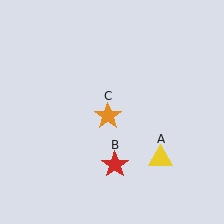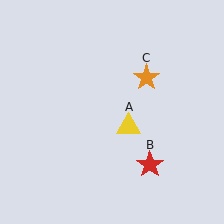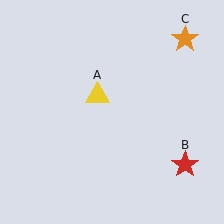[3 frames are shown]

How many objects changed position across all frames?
3 objects changed position: yellow triangle (object A), red star (object B), orange star (object C).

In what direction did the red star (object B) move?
The red star (object B) moved right.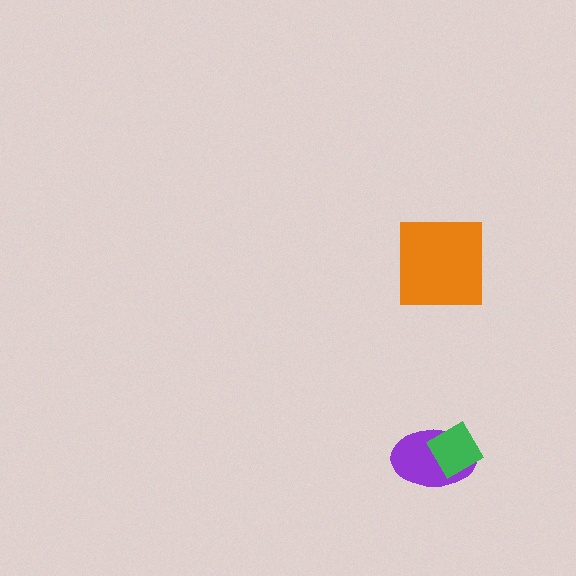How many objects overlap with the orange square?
0 objects overlap with the orange square.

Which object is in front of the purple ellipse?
The green diamond is in front of the purple ellipse.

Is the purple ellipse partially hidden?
Yes, it is partially covered by another shape.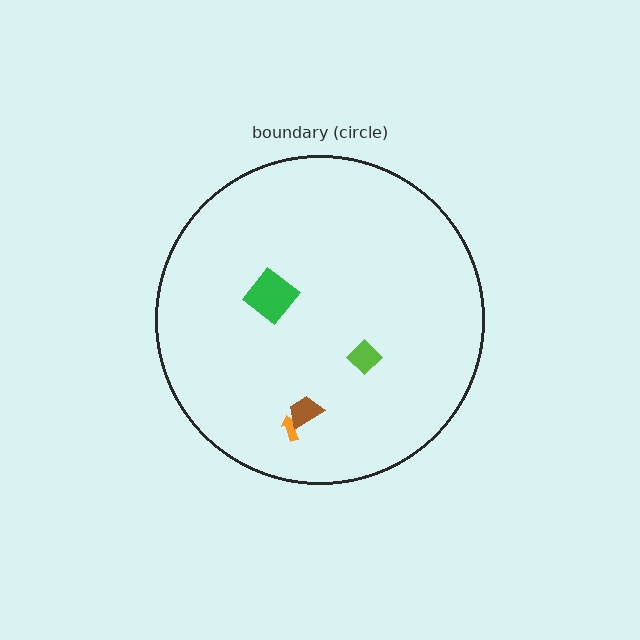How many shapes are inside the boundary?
4 inside, 0 outside.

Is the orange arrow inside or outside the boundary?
Inside.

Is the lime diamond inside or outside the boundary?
Inside.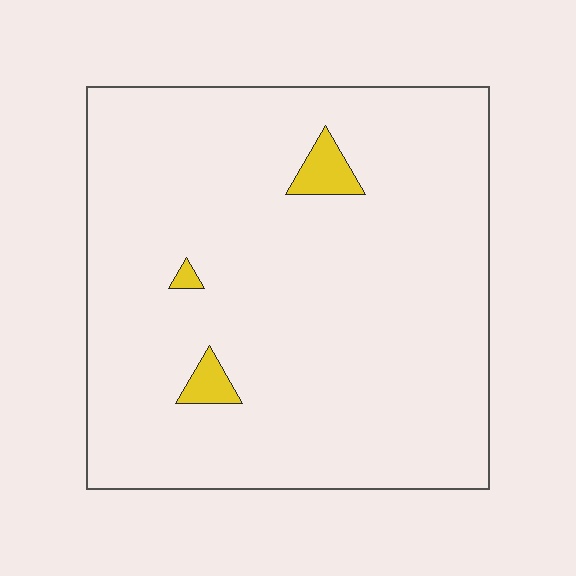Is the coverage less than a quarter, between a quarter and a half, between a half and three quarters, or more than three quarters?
Less than a quarter.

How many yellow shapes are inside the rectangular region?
3.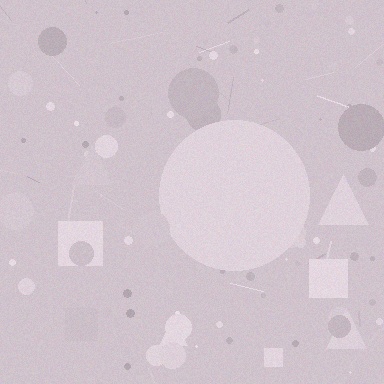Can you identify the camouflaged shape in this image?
The camouflaged shape is a circle.